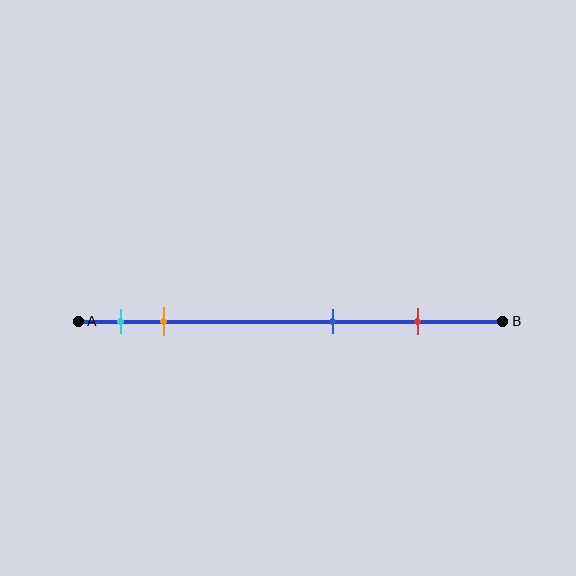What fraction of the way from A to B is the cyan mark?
The cyan mark is approximately 10% (0.1) of the way from A to B.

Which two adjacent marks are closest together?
The cyan and orange marks are the closest adjacent pair.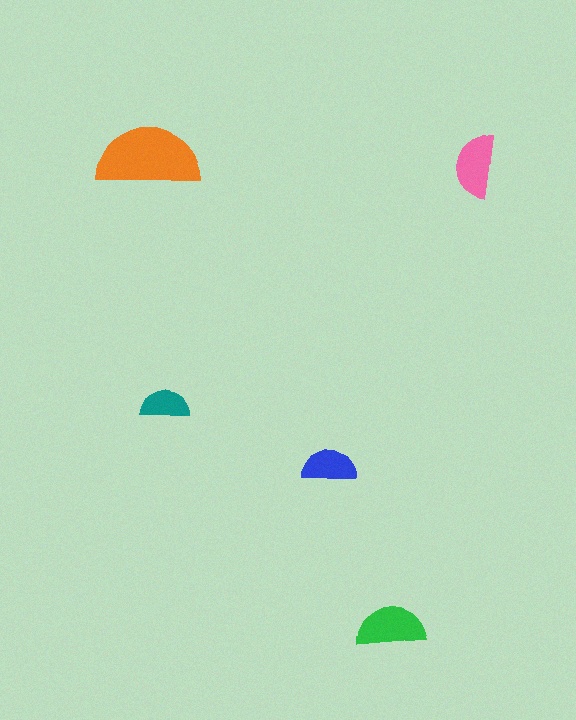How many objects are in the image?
There are 5 objects in the image.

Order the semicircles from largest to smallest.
the orange one, the green one, the pink one, the blue one, the teal one.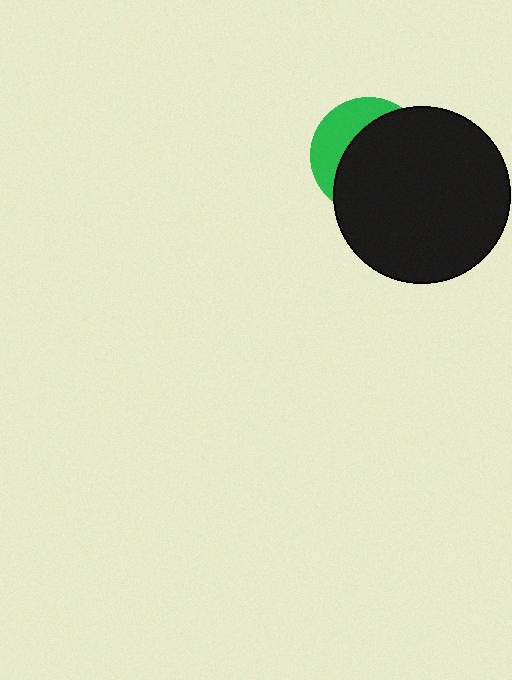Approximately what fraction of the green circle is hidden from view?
Roughly 67% of the green circle is hidden behind the black circle.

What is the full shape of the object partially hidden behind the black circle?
The partially hidden object is a green circle.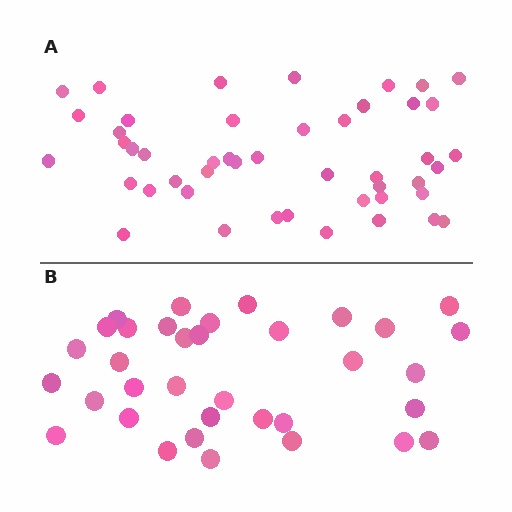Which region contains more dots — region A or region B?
Region A (the top region) has more dots.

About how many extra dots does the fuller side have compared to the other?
Region A has roughly 12 or so more dots than region B.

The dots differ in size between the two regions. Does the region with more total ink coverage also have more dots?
No. Region B has more total ink coverage because its dots are larger, but region A actually contains more individual dots. Total area can be misleading — the number of items is what matters here.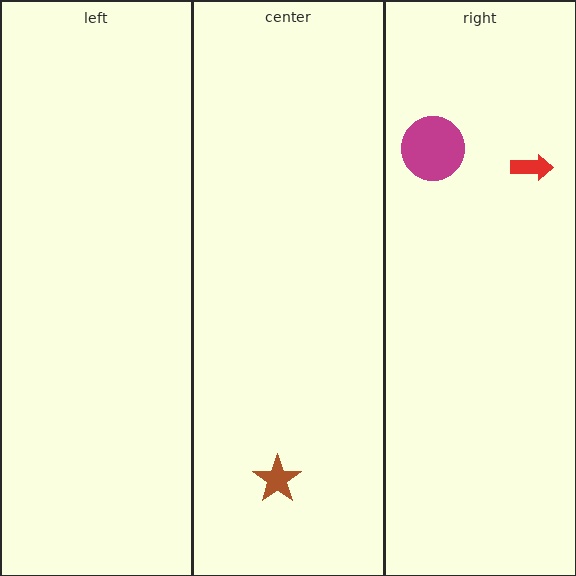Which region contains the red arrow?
The right region.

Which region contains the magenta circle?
The right region.